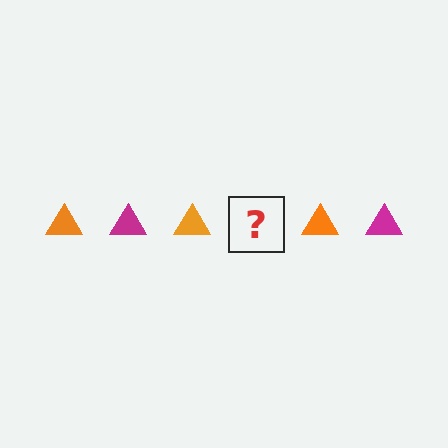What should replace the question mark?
The question mark should be replaced with a magenta triangle.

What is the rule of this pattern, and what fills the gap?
The rule is that the pattern cycles through orange, magenta triangles. The gap should be filled with a magenta triangle.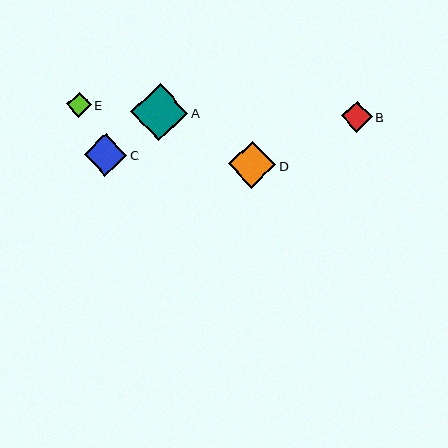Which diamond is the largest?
Diamond A is the largest with a size of approximately 57 pixels.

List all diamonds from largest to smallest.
From largest to smallest: A, D, C, B, E.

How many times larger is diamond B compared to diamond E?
Diamond B is approximately 1.2 times the size of diamond E.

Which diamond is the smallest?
Diamond E is the smallest with a size of approximately 25 pixels.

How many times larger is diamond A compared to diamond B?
Diamond A is approximately 1.8 times the size of diamond B.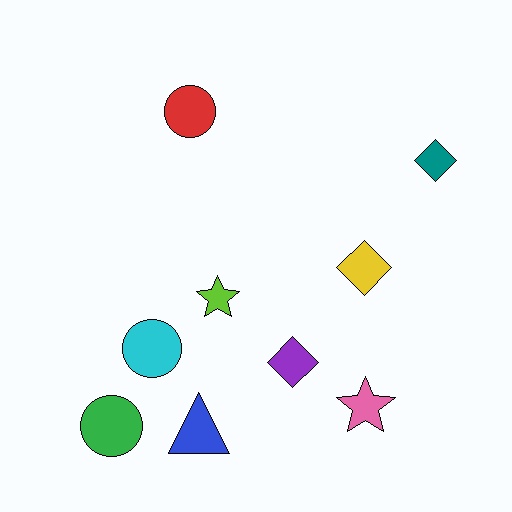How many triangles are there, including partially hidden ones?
There is 1 triangle.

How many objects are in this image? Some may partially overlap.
There are 9 objects.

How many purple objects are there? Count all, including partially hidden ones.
There is 1 purple object.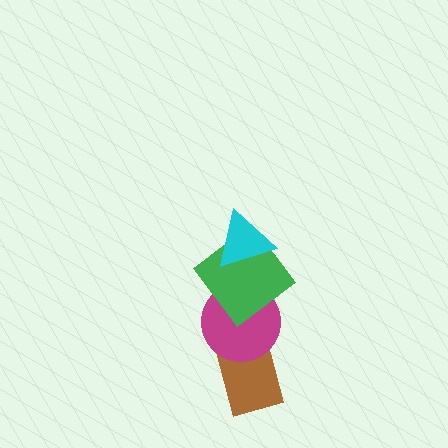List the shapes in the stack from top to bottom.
From top to bottom: the cyan triangle, the green diamond, the magenta circle, the brown rectangle.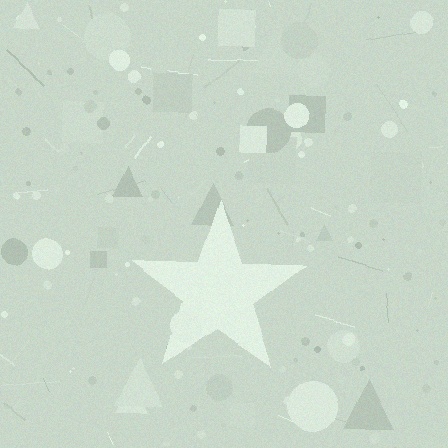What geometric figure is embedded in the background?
A star is embedded in the background.